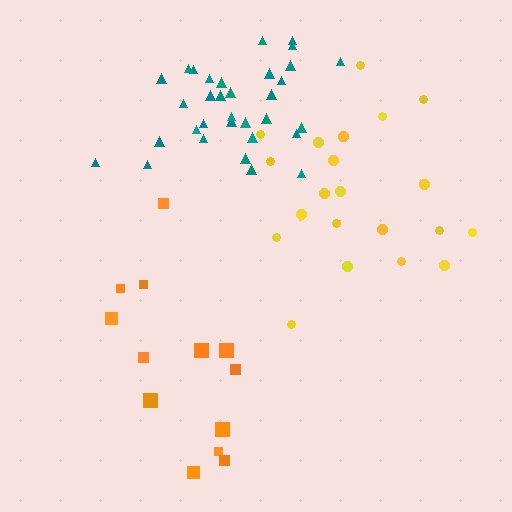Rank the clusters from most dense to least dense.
teal, yellow, orange.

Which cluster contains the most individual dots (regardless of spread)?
Teal (33).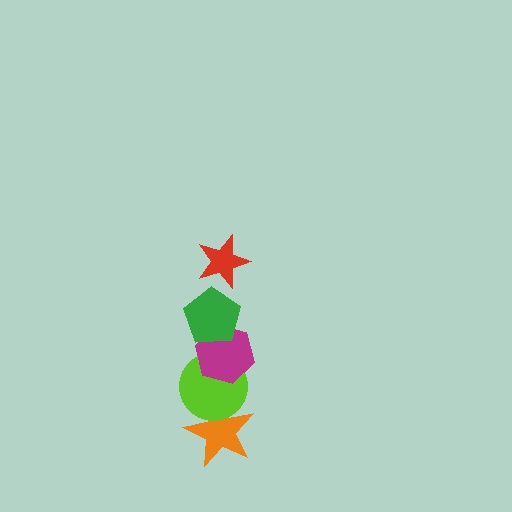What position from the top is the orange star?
The orange star is 5th from the top.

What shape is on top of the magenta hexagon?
The green pentagon is on top of the magenta hexagon.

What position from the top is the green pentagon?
The green pentagon is 2nd from the top.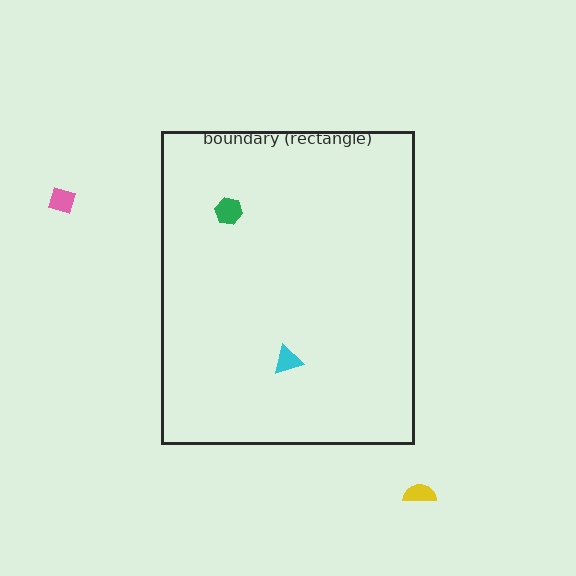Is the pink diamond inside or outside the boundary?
Outside.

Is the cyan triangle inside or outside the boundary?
Inside.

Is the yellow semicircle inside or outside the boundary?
Outside.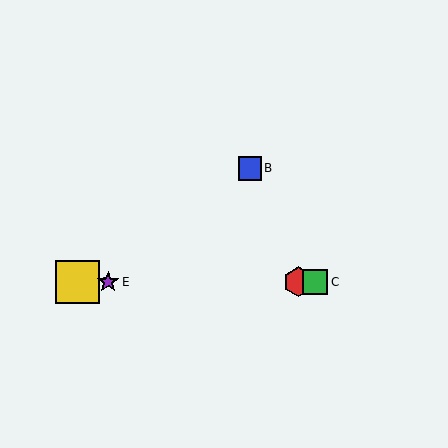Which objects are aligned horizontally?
Objects A, C, D, E are aligned horizontally.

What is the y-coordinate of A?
Object A is at y≈282.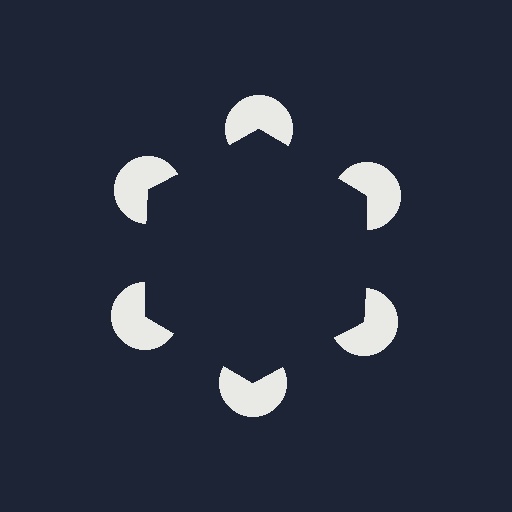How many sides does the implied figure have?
6 sides.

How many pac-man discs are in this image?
There are 6 — one at each vertex of the illusory hexagon.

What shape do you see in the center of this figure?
An illusory hexagon — its edges are inferred from the aligned wedge cuts in the pac-man discs, not physically drawn.